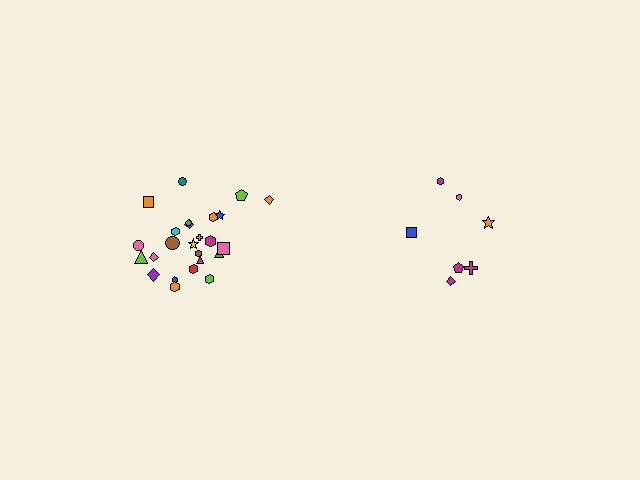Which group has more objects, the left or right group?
The left group.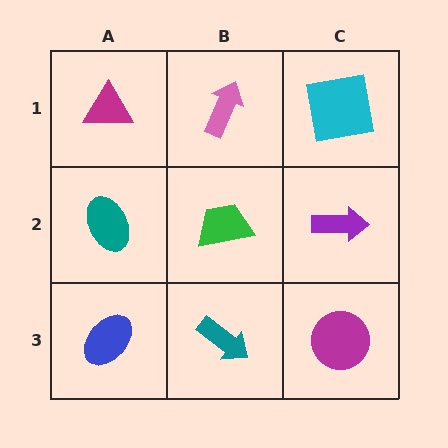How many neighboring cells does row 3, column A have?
2.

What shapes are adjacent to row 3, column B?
A green trapezoid (row 2, column B), a blue ellipse (row 3, column A), a magenta circle (row 3, column C).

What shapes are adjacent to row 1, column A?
A teal ellipse (row 2, column A), a pink arrow (row 1, column B).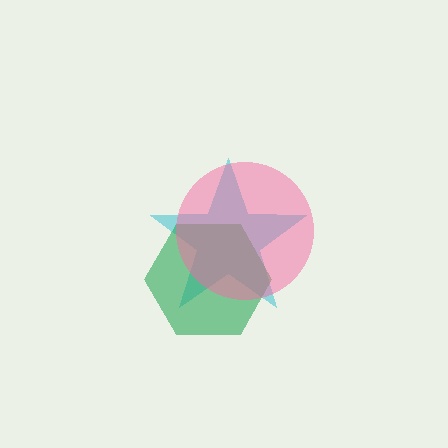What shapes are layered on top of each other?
The layered shapes are: a cyan star, a green hexagon, a pink circle.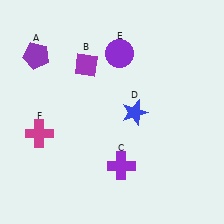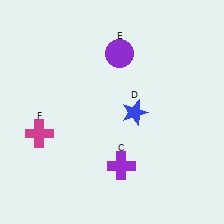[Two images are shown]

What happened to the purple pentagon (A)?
The purple pentagon (A) was removed in Image 2. It was in the top-left area of Image 1.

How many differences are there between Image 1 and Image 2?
There are 2 differences between the two images.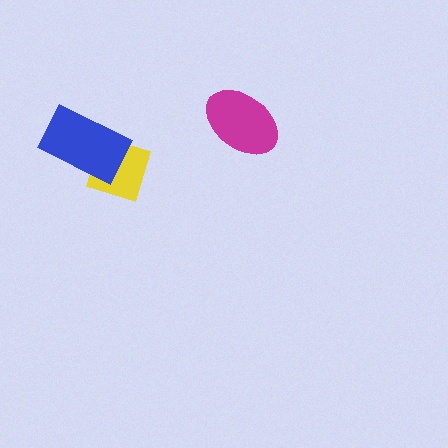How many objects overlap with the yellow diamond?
1 object overlaps with the yellow diamond.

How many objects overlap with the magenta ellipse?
0 objects overlap with the magenta ellipse.